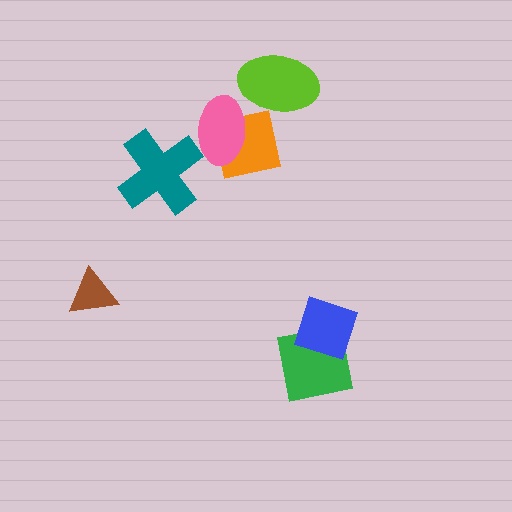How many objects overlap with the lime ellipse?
1 object overlaps with the lime ellipse.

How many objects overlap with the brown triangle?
0 objects overlap with the brown triangle.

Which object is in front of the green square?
The blue diamond is in front of the green square.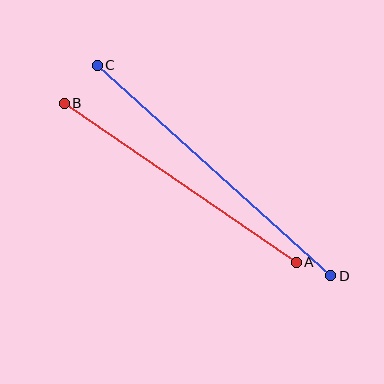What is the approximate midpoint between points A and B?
The midpoint is at approximately (180, 183) pixels.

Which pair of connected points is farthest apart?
Points C and D are farthest apart.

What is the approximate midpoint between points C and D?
The midpoint is at approximately (214, 170) pixels.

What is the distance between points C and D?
The distance is approximately 314 pixels.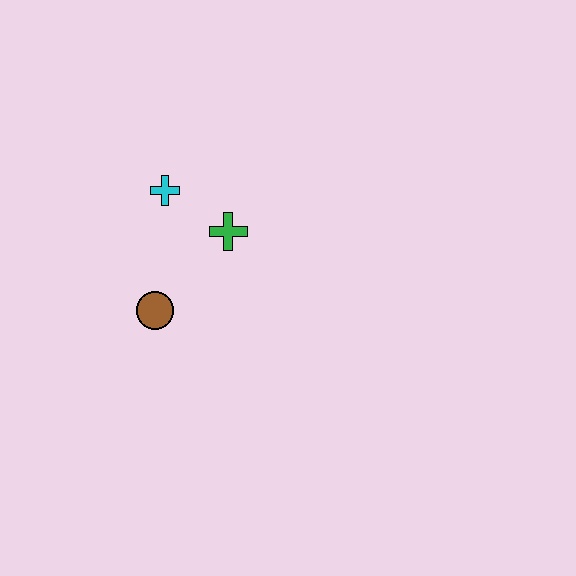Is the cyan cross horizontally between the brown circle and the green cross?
Yes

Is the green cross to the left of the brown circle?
No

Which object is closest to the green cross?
The cyan cross is closest to the green cross.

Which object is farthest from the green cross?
The brown circle is farthest from the green cross.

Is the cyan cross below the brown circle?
No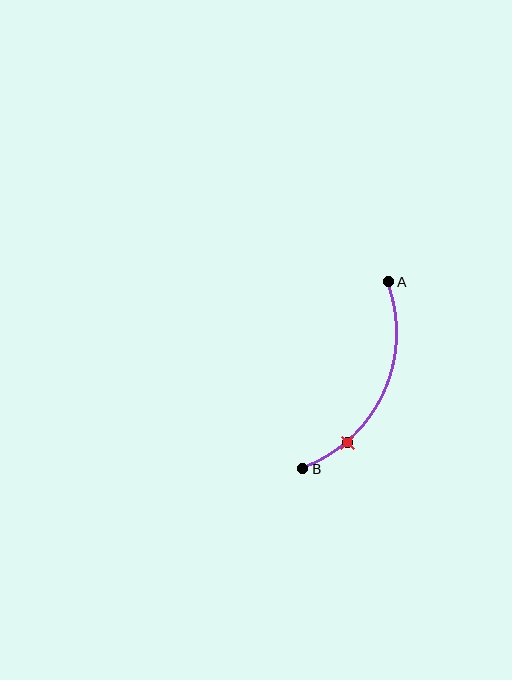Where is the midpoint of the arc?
The arc midpoint is the point on the curve farthest from the straight line joining A and B. It sits to the right of that line.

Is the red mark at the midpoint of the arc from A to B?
No. The red mark lies on the arc but is closer to endpoint B. The arc midpoint would be at the point on the curve equidistant along the arc from both A and B.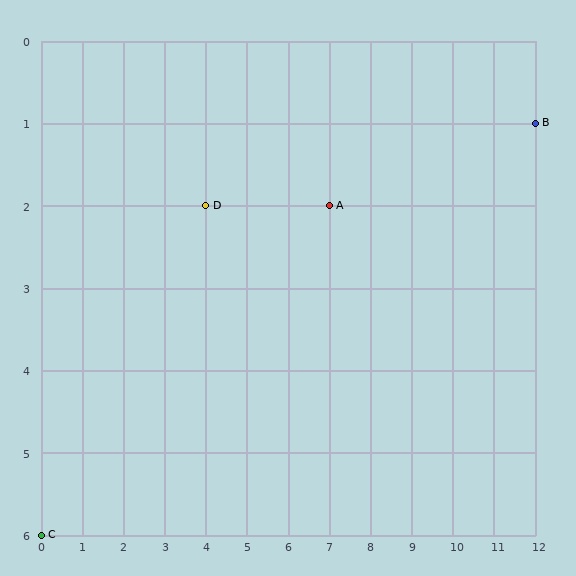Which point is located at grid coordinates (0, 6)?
Point C is at (0, 6).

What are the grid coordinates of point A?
Point A is at grid coordinates (7, 2).